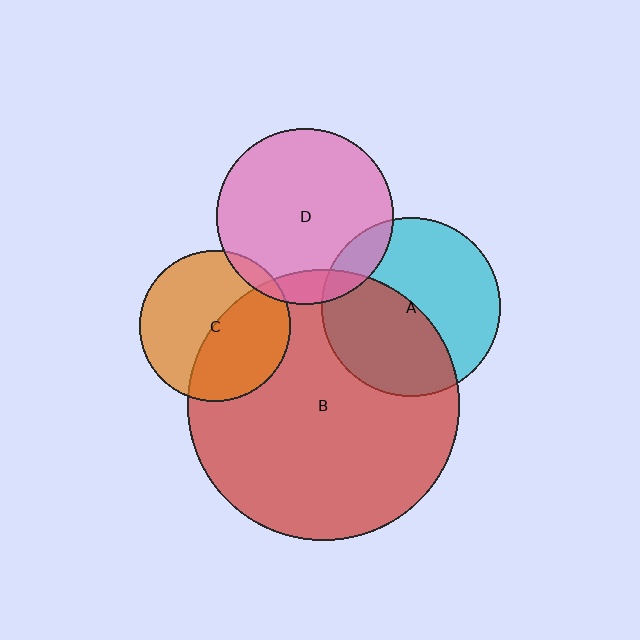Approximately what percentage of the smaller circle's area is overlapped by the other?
Approximately 45%.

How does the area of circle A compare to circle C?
Approximately 1.4 times.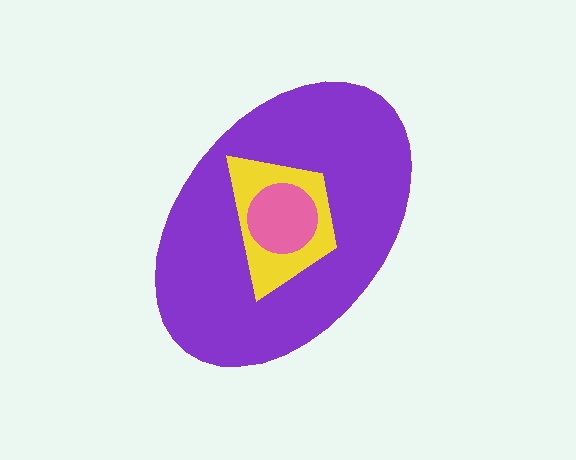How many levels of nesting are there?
3.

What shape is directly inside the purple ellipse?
The yellow trapezoid.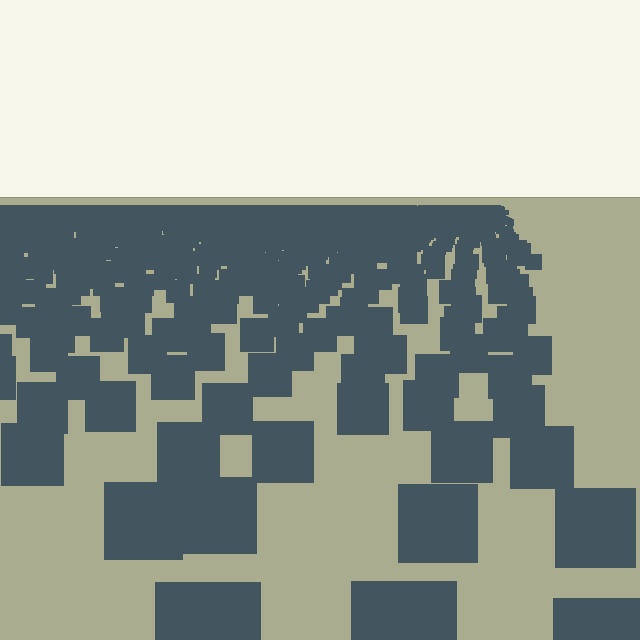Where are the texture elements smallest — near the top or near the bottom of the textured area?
Near the top.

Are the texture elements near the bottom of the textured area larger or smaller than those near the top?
Larger. Near the bottom, elements are closer to the viewer and appear at a bigger on-screen size.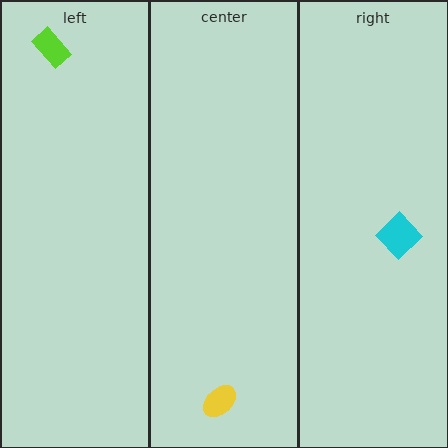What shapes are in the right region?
The cyan diamond.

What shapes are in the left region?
The lime rectangle.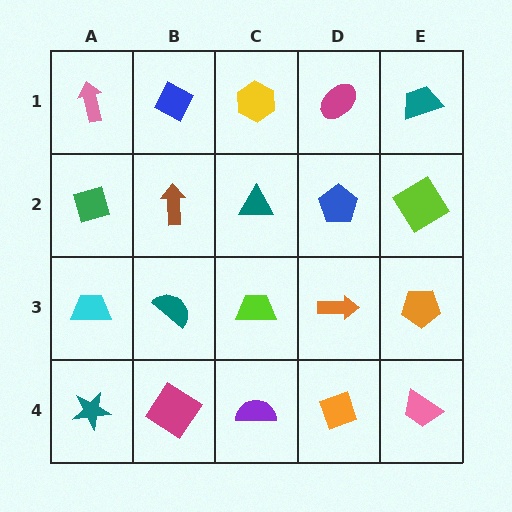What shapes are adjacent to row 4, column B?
A teal semicircle (row 3, column B), a teal star (row 4, column A), a purple semicircle (row 4, column C).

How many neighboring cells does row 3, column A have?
3.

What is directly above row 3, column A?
A green diamond.